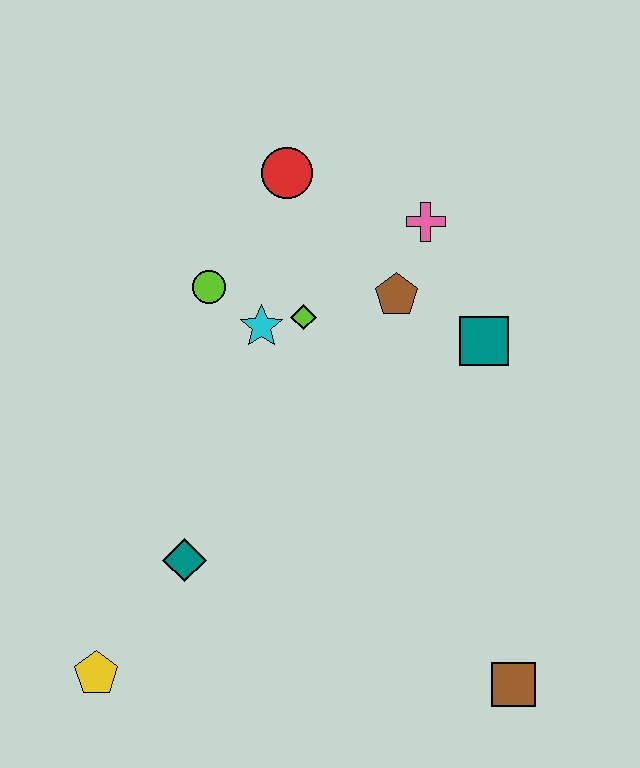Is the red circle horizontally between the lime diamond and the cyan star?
Yes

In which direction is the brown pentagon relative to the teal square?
The brown pentagon is to the left of the teal square.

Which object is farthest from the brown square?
The red circle is farthest from the brown square.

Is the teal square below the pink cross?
Yes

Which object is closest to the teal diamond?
The yellow pentagon is closest to the teal diamond.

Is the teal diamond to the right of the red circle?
No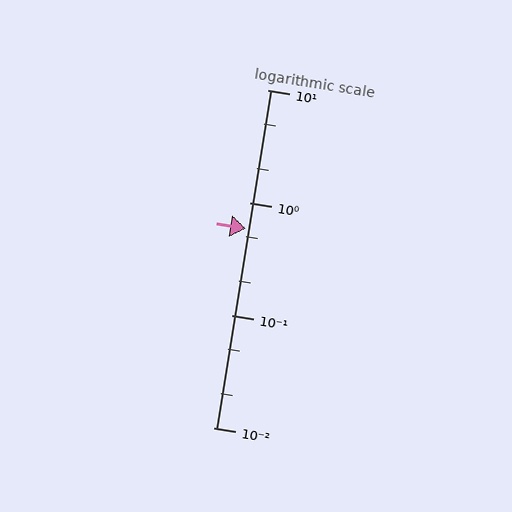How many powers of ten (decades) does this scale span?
The scale spans 3 decades, from 0.01 to 10.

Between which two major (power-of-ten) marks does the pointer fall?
The pointer is between 0.1 and 1.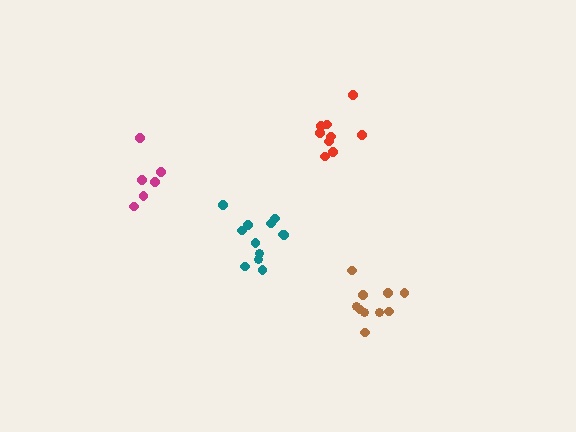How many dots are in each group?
Group 1: 12 dots, Group 2: 10 dots, Group 3: 6 dots, Group 4: 9 dots (37 total).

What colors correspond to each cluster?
The clusters are colored: teal, brown, magenta, red.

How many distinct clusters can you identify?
There are 4 distinct clusters.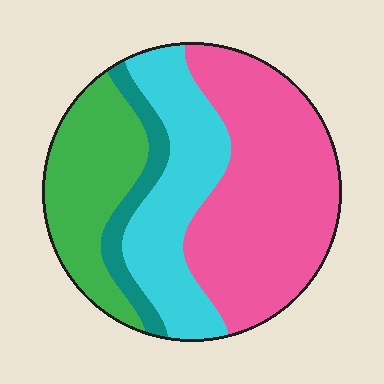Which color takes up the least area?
Teal, at roughly 10%.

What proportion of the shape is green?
Green takes up less than a quarter of the shape.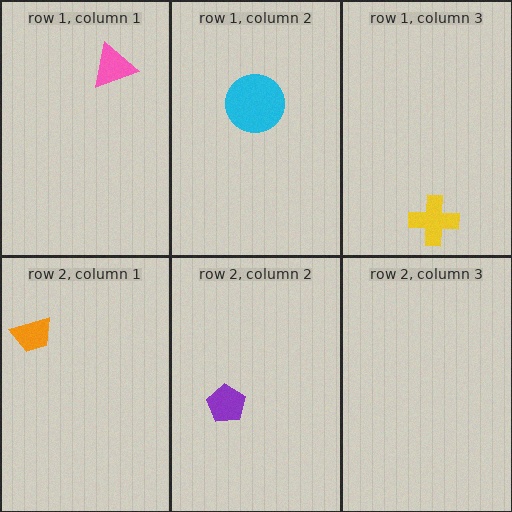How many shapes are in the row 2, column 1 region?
1.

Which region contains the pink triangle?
The row 1, column 1 region.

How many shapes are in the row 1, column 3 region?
1.